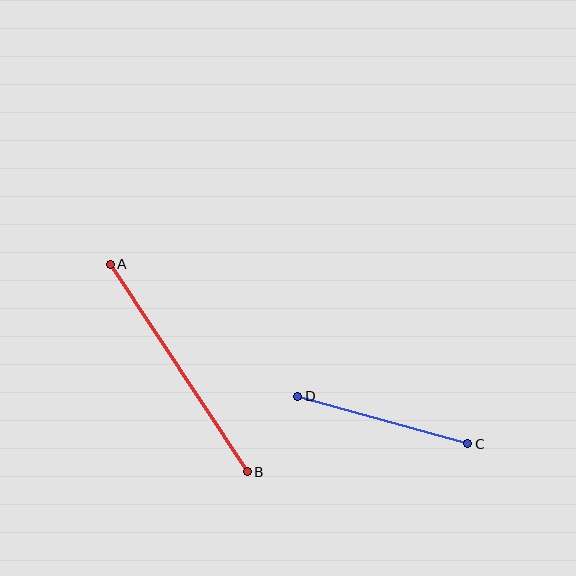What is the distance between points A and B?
The distance is approximately 249 pixels.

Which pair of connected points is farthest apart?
Points A and B are farthest apart.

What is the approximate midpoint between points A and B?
The midpoint is at approximately (179, 368) pixels.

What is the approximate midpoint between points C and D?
The midpoint is at approximately (383, 420) pixels.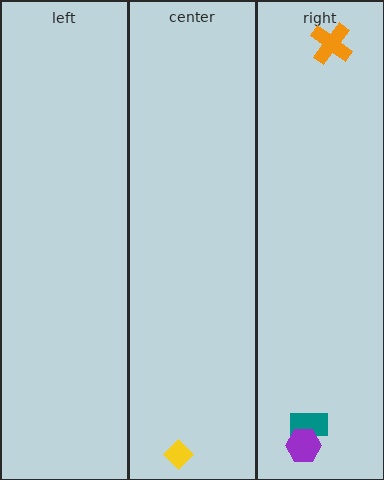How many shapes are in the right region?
3.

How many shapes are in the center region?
1.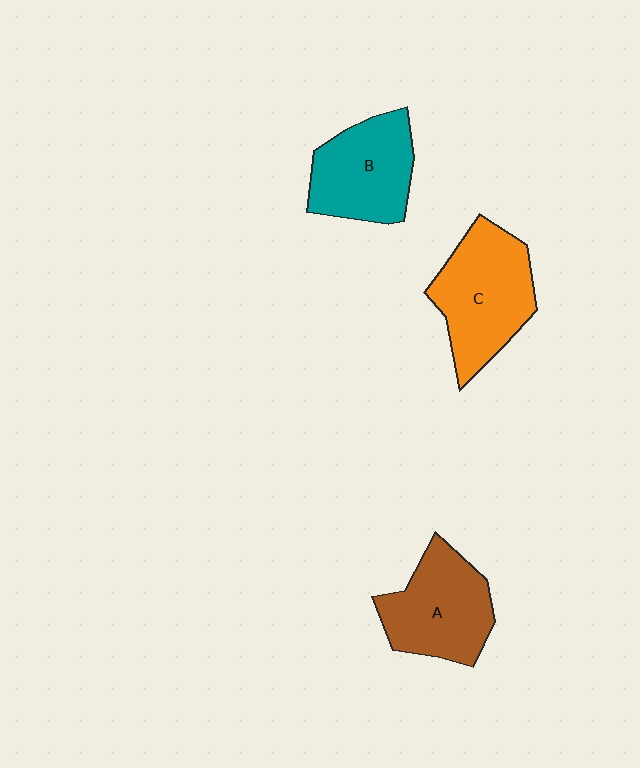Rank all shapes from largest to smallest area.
From largest to smallest: C (orange), A (brown), B (teal).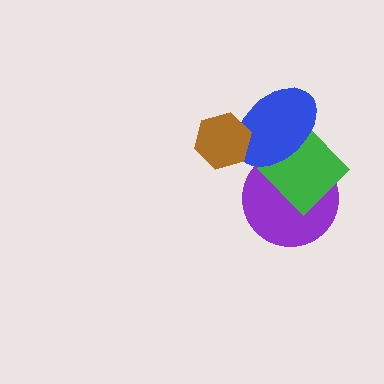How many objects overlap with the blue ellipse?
3 objects overlap with the blue ellipse.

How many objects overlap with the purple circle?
2 objects overlap with the purple circle.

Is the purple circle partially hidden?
Yes, it is partially covered by another shape.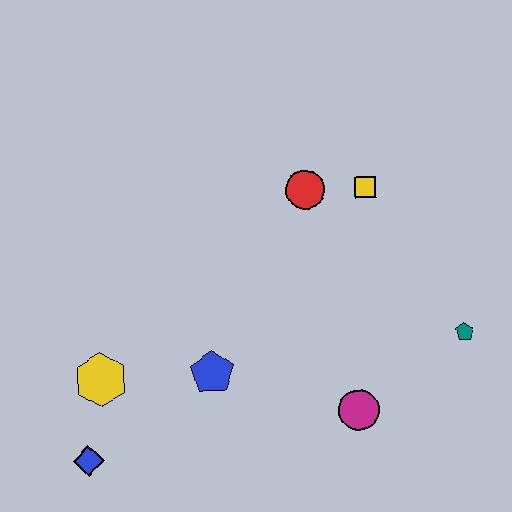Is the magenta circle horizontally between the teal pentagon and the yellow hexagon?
Yes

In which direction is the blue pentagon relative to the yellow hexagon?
The blue pentagon is to the right of the yellow hexagon.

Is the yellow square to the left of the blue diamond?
No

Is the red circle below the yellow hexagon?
No